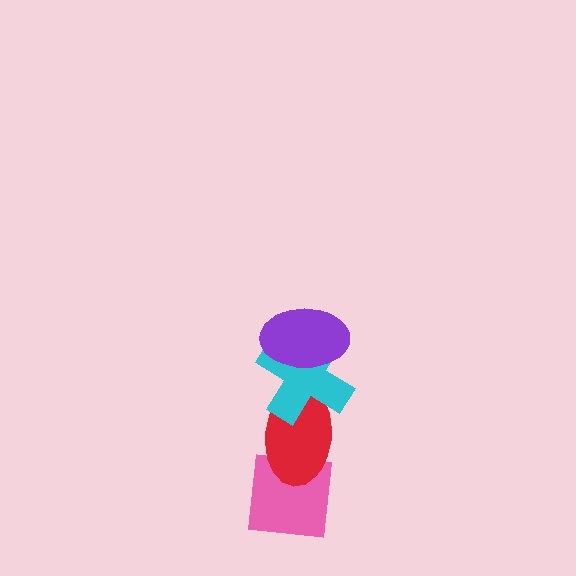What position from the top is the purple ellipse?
The purple ellipse is 1st from the top.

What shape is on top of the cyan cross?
The purple ellipse is on top of the cyan cross.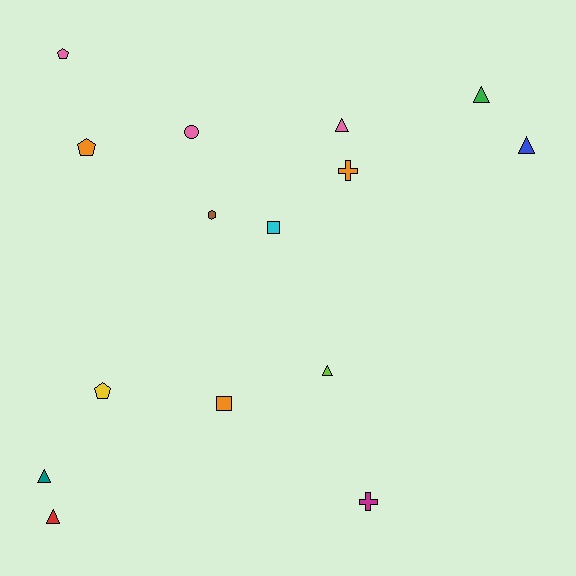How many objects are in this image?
There are 15 objects.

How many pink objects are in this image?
There are 3 pink objects.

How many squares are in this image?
There are 2 squares.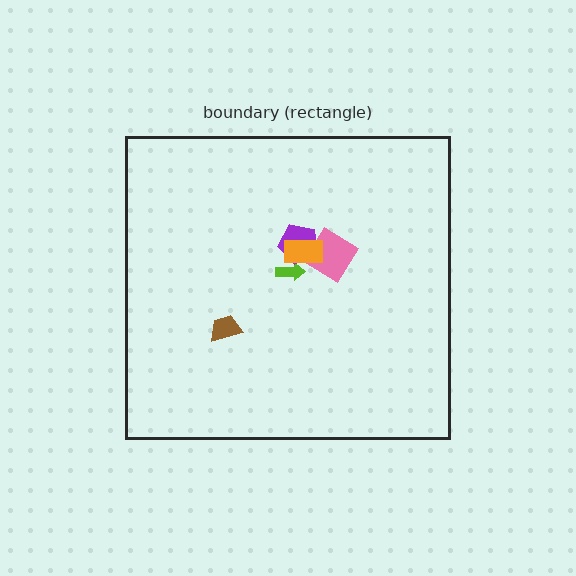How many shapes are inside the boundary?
5 inside, 0 outside.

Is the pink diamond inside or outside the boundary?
Inside.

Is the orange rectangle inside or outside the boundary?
Inside.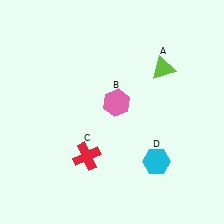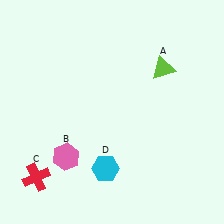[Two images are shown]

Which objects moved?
The objects that moved are: the pink hexagon (B), the red cross (C), the cyan hexagon (D).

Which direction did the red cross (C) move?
The red cross (C) moved left.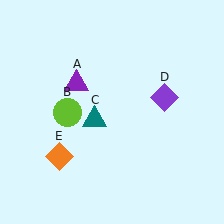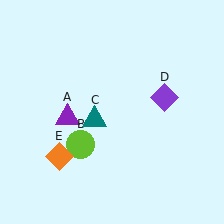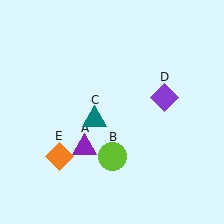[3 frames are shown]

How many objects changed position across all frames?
2 objects changed position: purple triangle (object A), lime circle (object B).